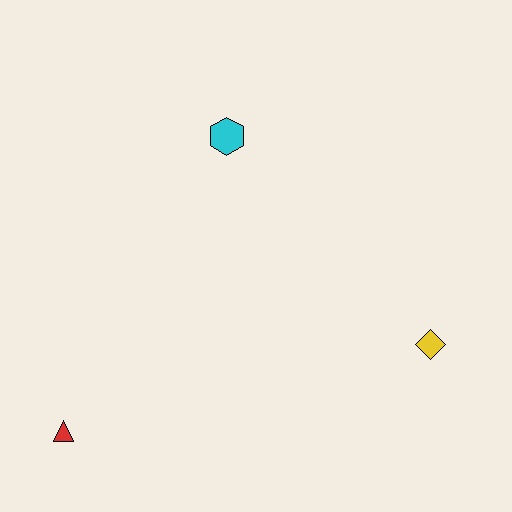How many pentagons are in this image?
There are no pentagons.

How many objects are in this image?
There are 3 objects.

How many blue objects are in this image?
There are no blue objects.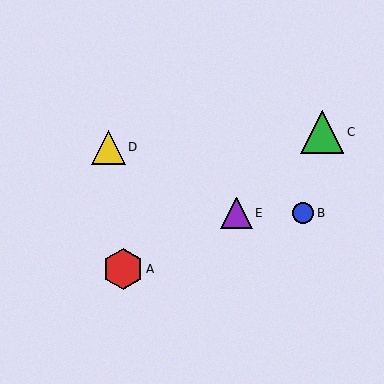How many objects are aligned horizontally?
2 objects (B, E) are aligned horizontally.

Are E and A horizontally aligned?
No, E is at y≈213 and A is at y≈269.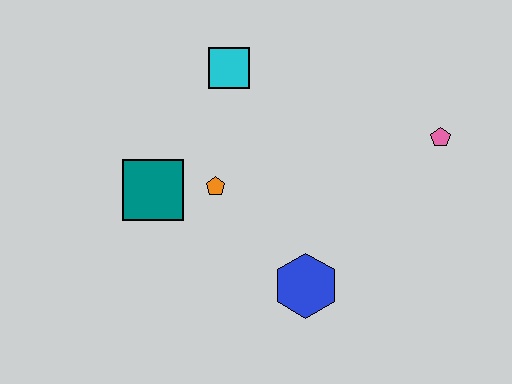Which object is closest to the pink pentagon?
The blue hexagon is closest to the pink pentagon.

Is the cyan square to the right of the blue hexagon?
No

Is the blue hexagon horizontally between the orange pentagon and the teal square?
No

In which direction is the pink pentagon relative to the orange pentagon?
The pink pentagon is to the right of the orange pentagon.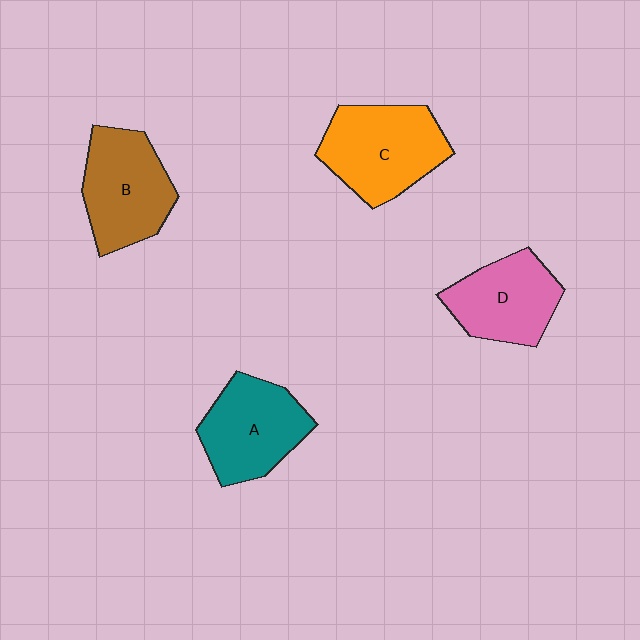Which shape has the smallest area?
Shape D (pink).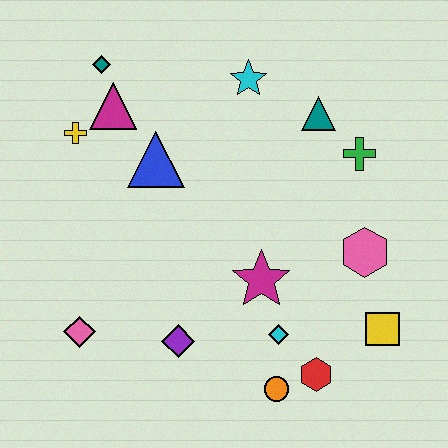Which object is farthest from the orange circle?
The teal diamond is farthest from the orange circle.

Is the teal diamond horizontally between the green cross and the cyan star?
No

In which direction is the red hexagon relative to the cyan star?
The red hexagon is below the cyan star.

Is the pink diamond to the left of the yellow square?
Yes